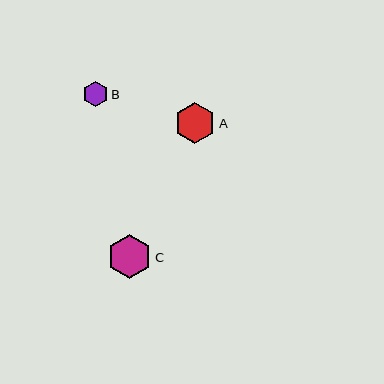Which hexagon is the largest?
Hexagon C is the largest with a size of approximately 44 pixels.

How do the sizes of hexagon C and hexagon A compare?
Hexagon C and hexagon A are approximately the same size.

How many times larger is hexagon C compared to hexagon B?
Hexagon C is approximately 1.7 times the size of hexagon B.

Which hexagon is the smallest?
Hexagon B is the smallest with a size of approximately 25 pixels.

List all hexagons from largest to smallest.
From largest to smallest: C, A, B.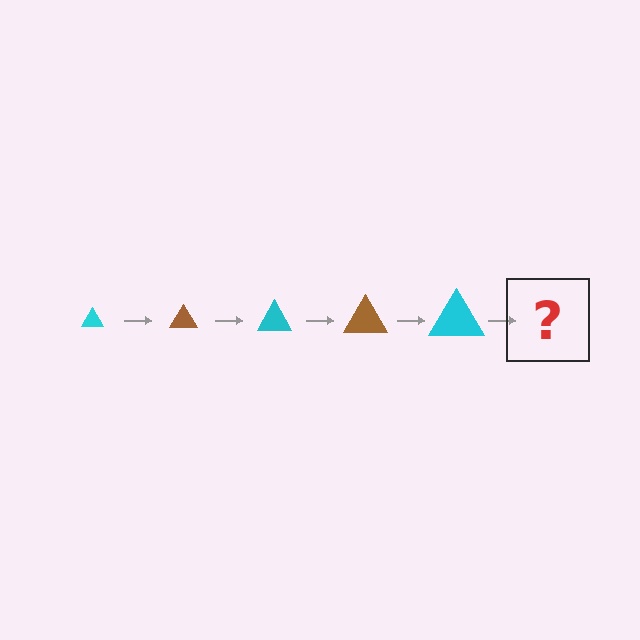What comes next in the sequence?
The next element should be a brown triangle, larger than the previous one.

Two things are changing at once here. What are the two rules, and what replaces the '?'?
The two rules are that the triangle grows larger each step and the color cycles through cyan and brown. The '?' should be a brown triangle, larger than the previous one.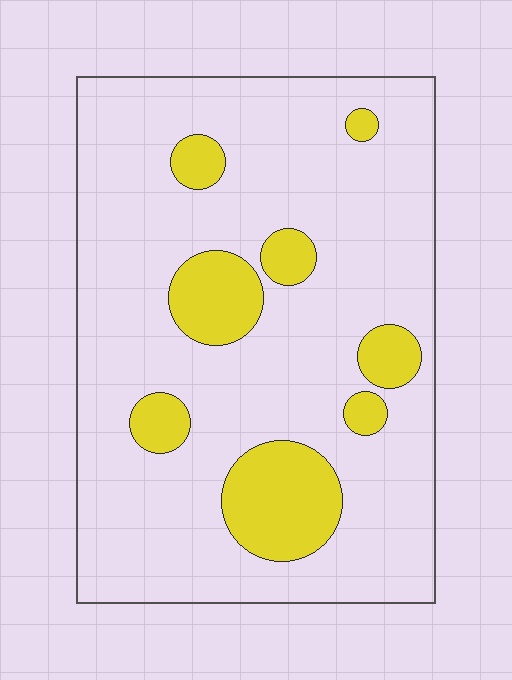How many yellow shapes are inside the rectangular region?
8.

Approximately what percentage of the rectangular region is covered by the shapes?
Approximately 15%.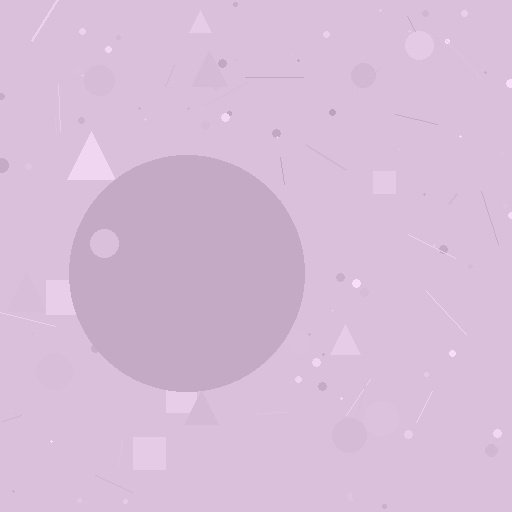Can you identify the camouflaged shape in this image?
The camouflaged shape is a circle.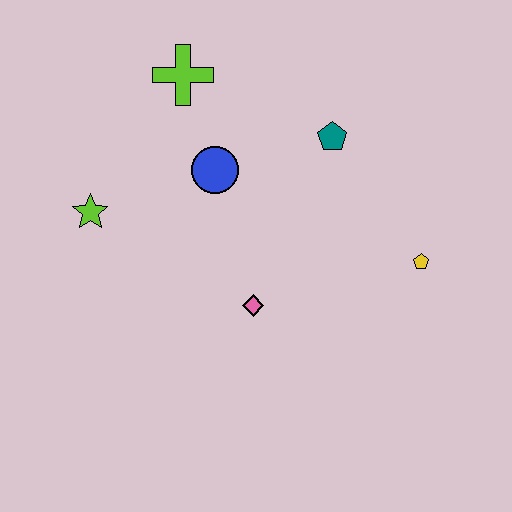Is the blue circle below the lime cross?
Yes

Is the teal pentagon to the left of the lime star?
No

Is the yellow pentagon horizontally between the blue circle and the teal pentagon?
No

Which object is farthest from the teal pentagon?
The lime star is farthest from the teal pentagon.